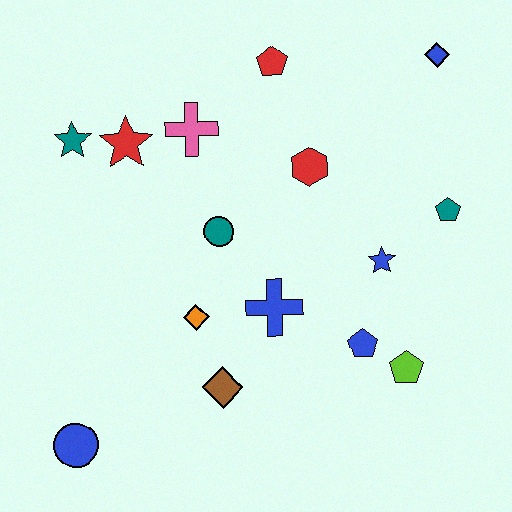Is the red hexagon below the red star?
Yes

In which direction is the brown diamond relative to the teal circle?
The brown diamond is below the teal circle.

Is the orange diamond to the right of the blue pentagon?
No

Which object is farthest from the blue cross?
The blue diamond is farthest from the blue cross.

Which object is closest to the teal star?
The red star is closest to the teal star.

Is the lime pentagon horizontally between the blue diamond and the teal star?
Yes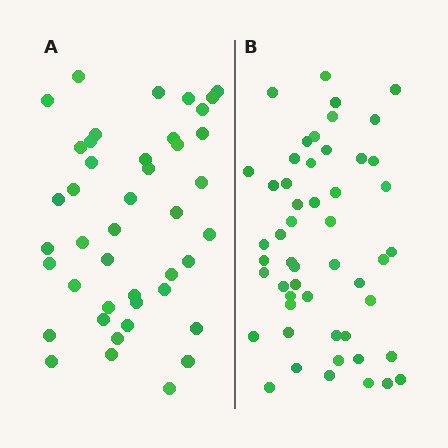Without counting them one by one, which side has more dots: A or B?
Region B (the right region) has more dots.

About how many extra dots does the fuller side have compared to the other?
Region B has roughly 8 or so more dots than region A.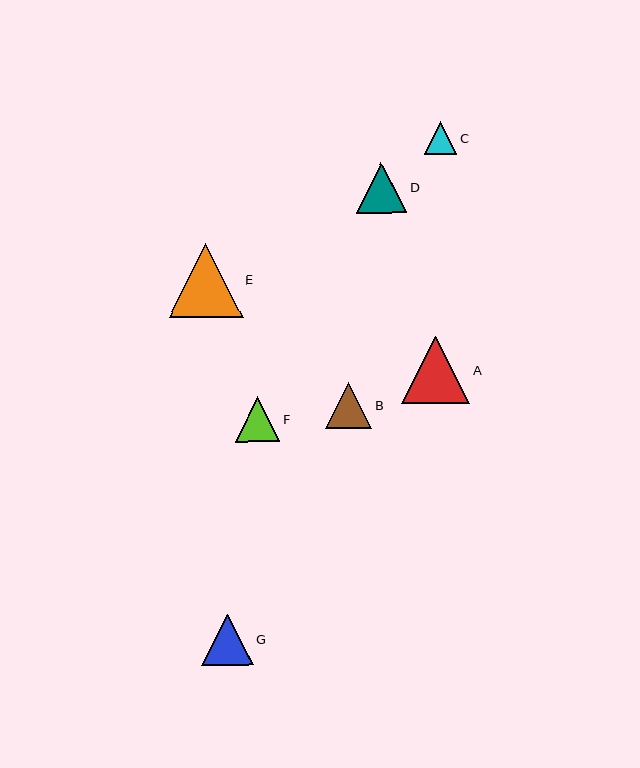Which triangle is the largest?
Triangle E is the largest with a size of approximately 74 pixels.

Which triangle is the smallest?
Triangle C is the smallest with a size of approximately 32 pixels.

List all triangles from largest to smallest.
From largest to smallest: E, A, G, D, B, F, C.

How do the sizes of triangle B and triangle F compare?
Triangle B and triangle F are approximately the same size.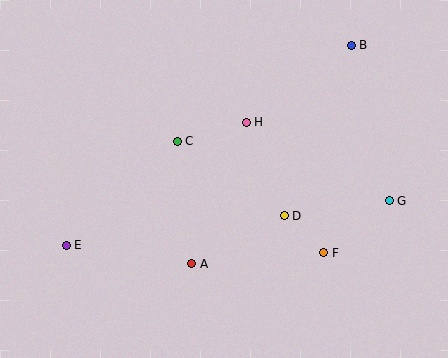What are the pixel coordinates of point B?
Point B is at (351, 45).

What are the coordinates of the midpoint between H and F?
The midpoint between H and F is at (285, 188).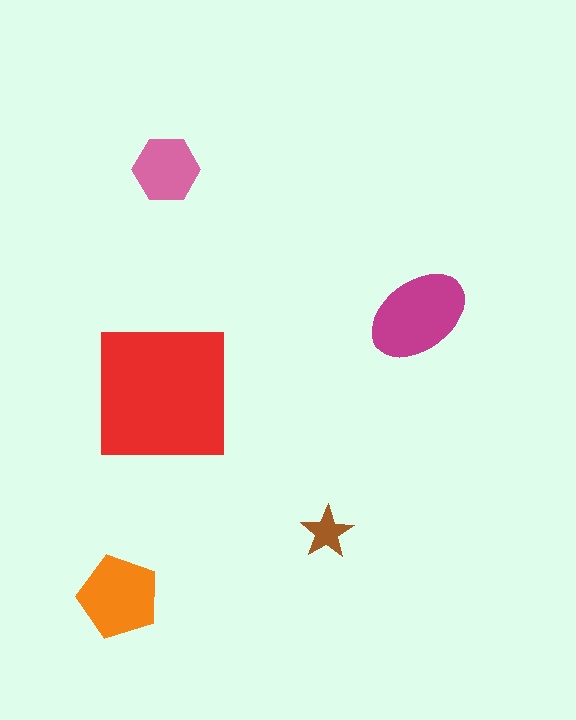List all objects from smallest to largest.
The brown star, the pink hexagon, the orange pentagon, the magenta ellipse, the red square.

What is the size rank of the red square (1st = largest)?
1st.